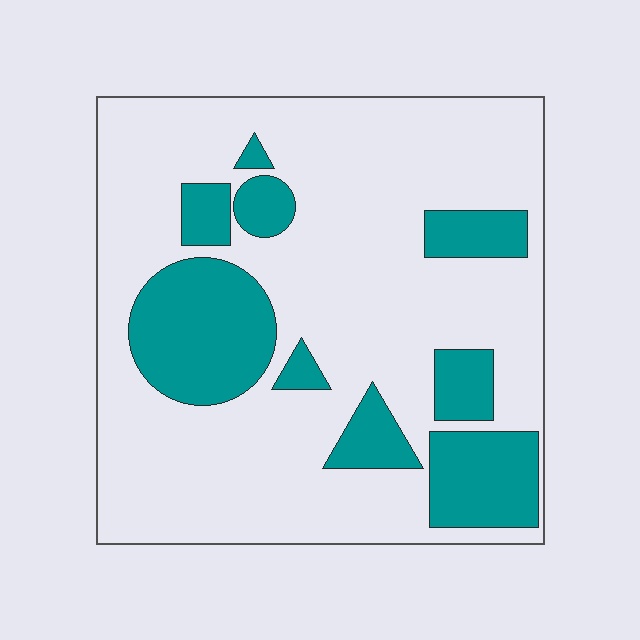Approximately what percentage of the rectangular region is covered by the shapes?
Approximately 25%.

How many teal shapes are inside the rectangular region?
9.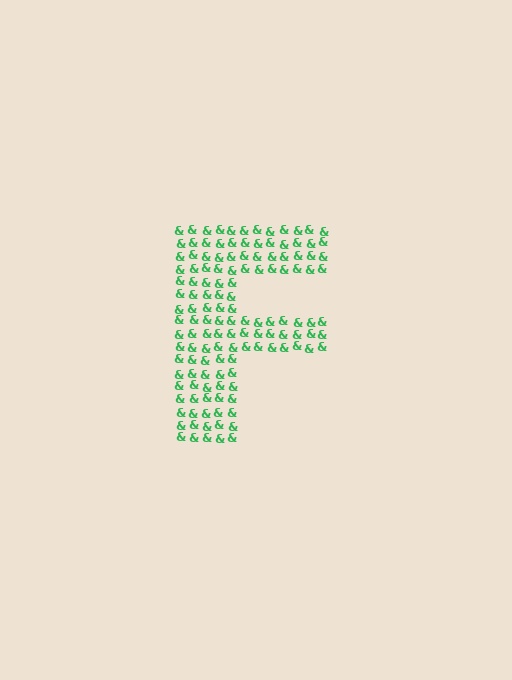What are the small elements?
The small elements are ampersands.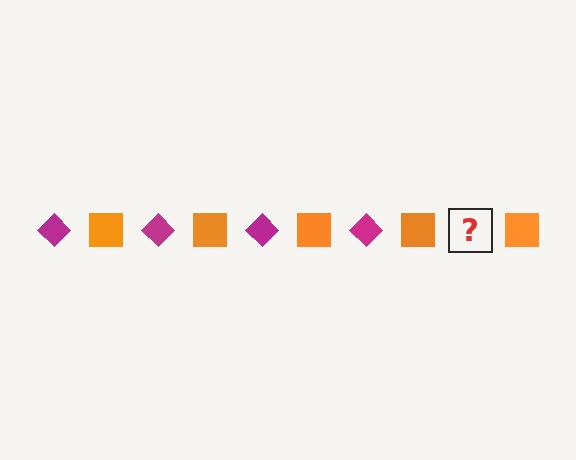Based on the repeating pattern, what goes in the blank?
The blank should be a magenta diamond.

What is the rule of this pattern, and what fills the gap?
The rule is that the pattern alternates between magenta diamond and orange square. The gap should be filled with a magenta diamond.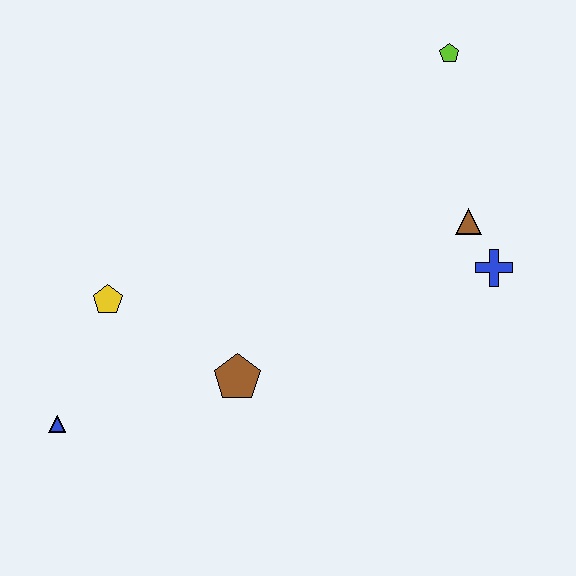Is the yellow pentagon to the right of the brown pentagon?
No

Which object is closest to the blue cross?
The brown triangle is closest to the blue cross.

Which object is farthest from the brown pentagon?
The lime pentagon is farthest from the brown pentagon.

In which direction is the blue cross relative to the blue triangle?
The blue cross is to the right of the blue triangle.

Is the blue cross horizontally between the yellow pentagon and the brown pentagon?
No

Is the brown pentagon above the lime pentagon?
No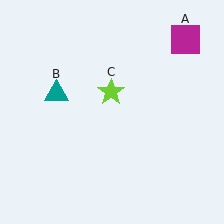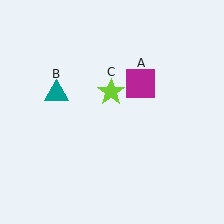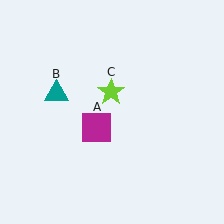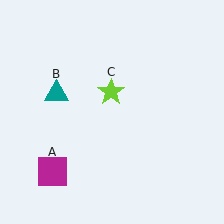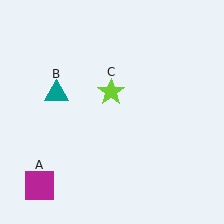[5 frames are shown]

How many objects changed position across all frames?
1 object changed position: magenta square (object A).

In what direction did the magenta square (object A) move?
The magenta square (object A) moved down and to the left.